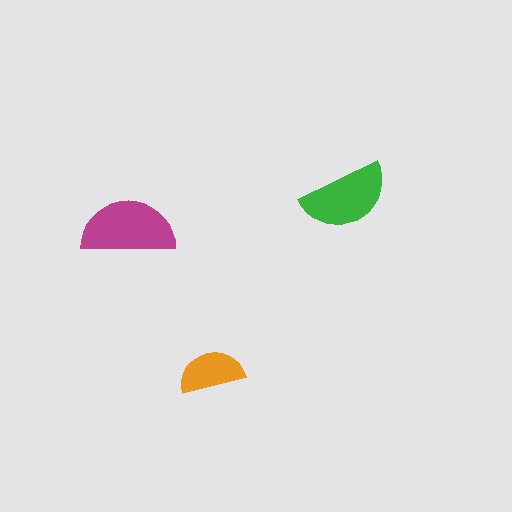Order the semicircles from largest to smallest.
the magenta one, the green one, the orange one.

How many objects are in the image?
There are 3 objects in the image.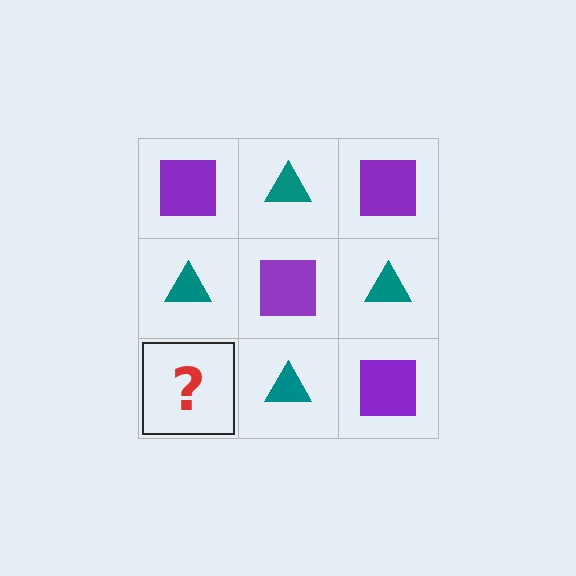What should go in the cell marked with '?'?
The missing cell should contain a purple square.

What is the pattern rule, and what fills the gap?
The rule is that it alternates purple square and teal triangle in a checkerboard pattern. The gap should be filled with a purple square.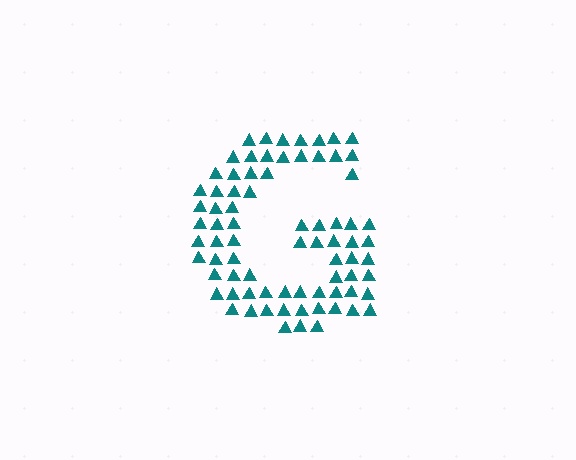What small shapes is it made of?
It is made of small triangles.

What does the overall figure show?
The overall figure shows the letter G.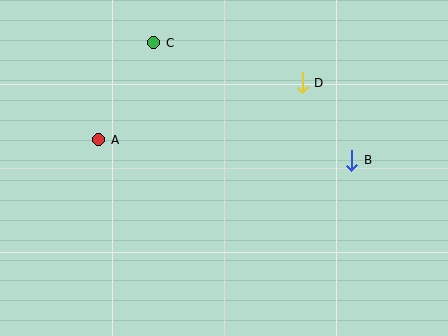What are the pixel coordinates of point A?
Point A is at (99, 140).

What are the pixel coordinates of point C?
Point C is at (154, 43).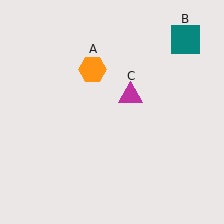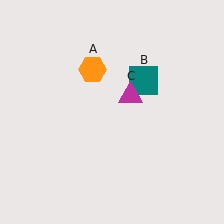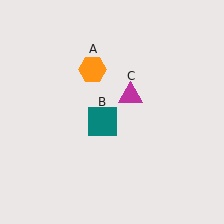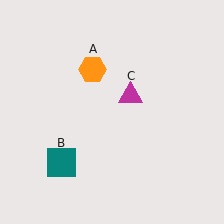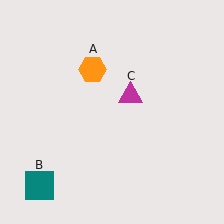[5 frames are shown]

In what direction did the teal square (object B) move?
The teal square (object B) moved down and to the left.